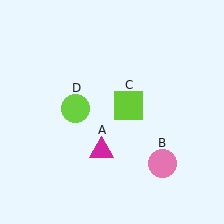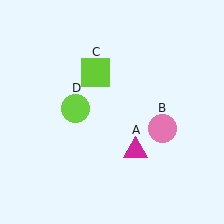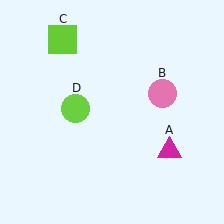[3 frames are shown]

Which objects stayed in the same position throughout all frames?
Lime circle (object D) remained stationary.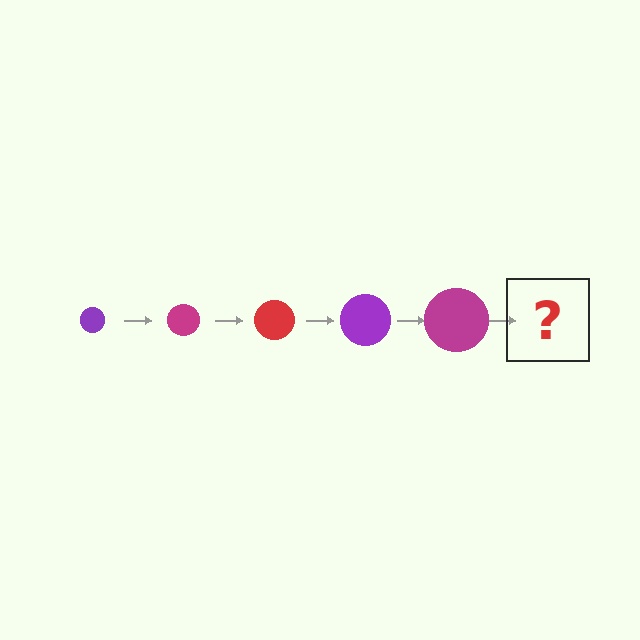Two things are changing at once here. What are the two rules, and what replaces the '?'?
The two rules are that the circle grows larger each step and the color cycles through purple, magenta, and red. The '?' should be a red circle, larger than the previous one.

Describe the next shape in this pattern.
It should be a red circle, larger than the previous one.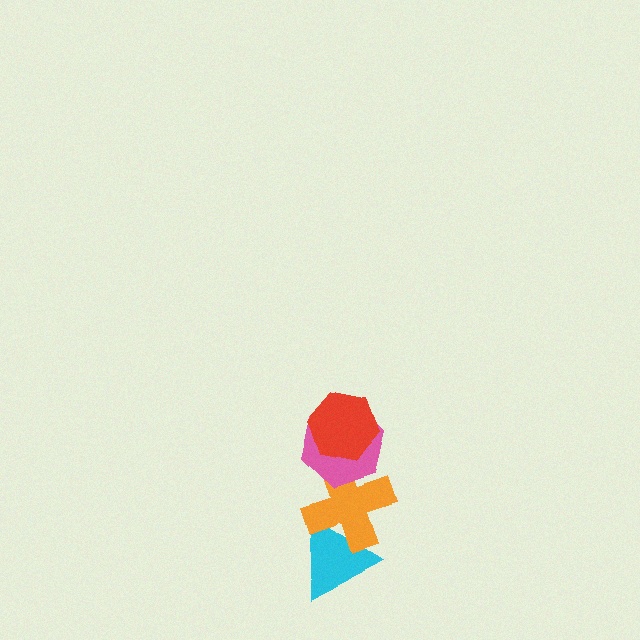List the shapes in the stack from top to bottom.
From top to bottom: the red hexagon, the pink hexagon, the orange cross, the cyan triangle.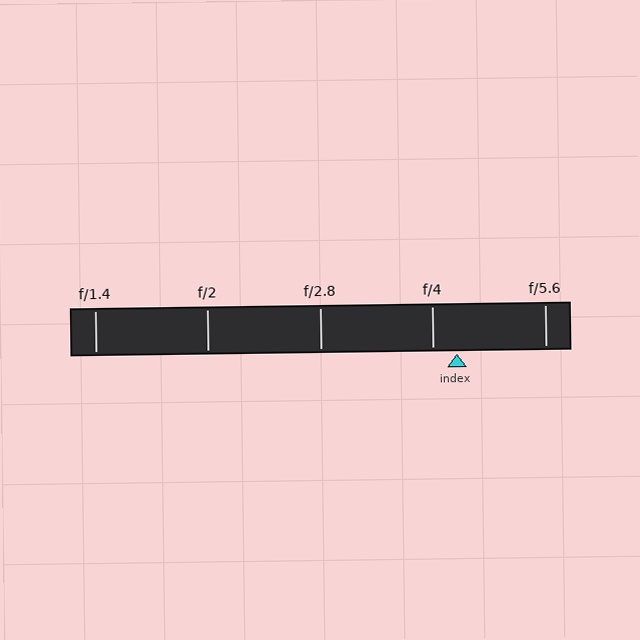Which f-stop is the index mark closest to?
The index mark is closest to f/4.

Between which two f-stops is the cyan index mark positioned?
The index mark is between f/4 and f/5.6.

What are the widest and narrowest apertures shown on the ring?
The widest aperture shown is f/1.4 and the narrowest is f/5.6.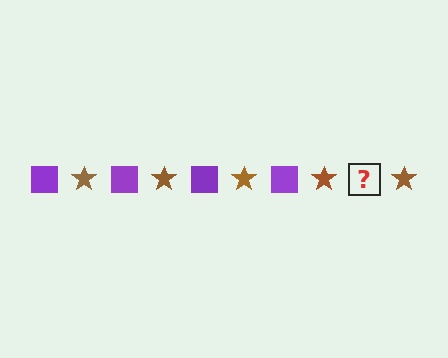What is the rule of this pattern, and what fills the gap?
The rule is that the pattern alternates between purple square and brown star. The gap should be filled with a purple square.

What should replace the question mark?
The question mark should be replaced with a purple square.